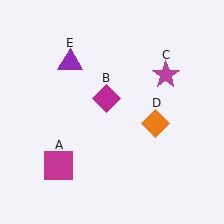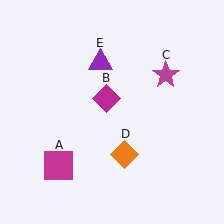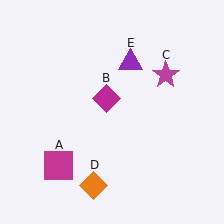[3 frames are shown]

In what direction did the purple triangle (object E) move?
The purple triangle (object E) moved right.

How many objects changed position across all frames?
2 objects changed position: orange diamond (object D), purple triangle (object E).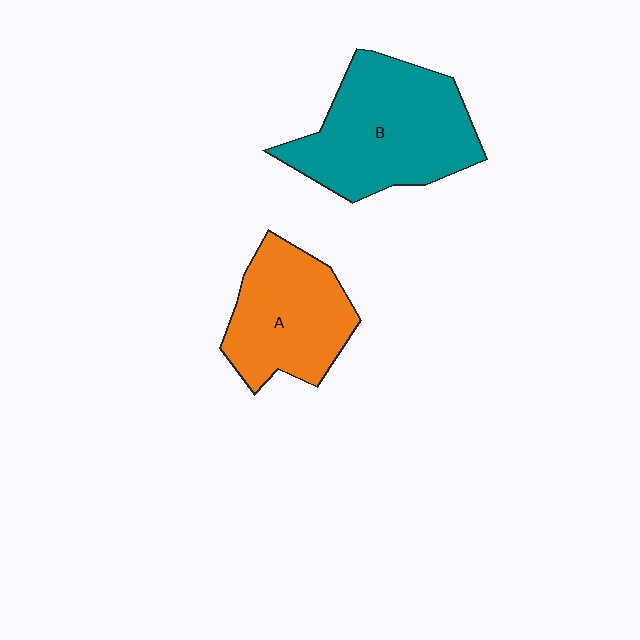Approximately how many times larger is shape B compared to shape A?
Approximately 1.3 times.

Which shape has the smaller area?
Shape A (orange).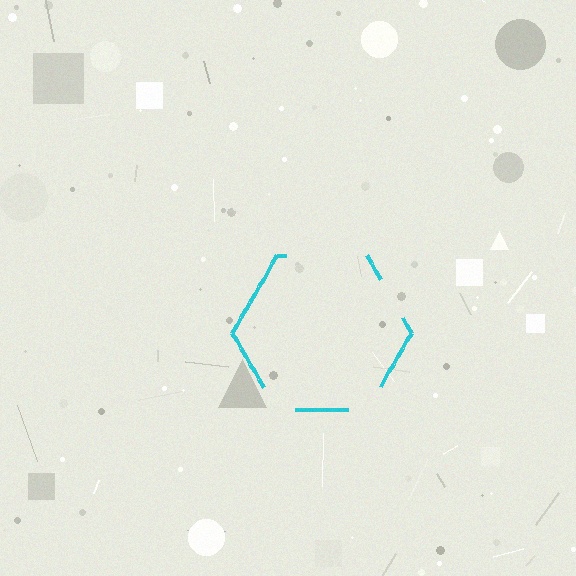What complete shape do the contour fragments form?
The contour fragments form a hexagon.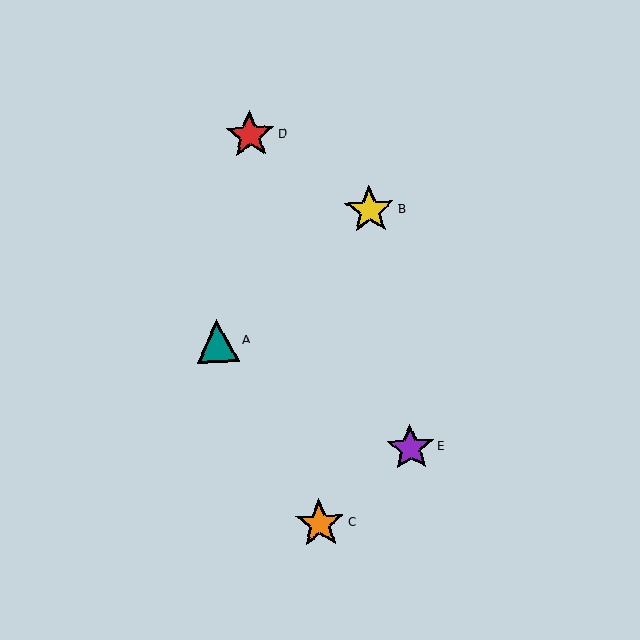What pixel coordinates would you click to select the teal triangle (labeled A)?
Click at (218, 341) to select the teal triangle A.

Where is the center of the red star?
The center of the red star is at (250, 135).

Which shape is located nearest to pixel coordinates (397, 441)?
The purple star (labeled E) at (411, 448) is nearest to that location.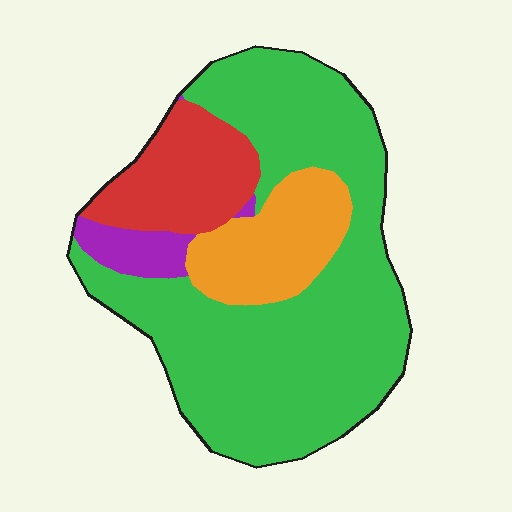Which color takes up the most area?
Green, at roughly 65%.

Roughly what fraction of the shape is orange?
Orange covers 15% of the shape.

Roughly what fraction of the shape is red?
Red covers 15% of the shape.